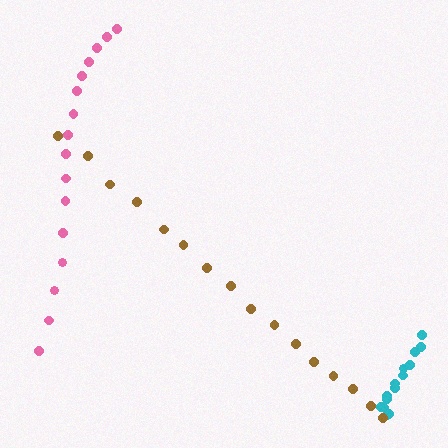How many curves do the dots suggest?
There are 3 distinct paths.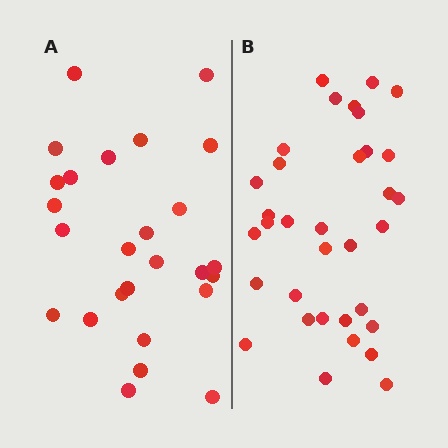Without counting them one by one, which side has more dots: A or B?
Region B (the right region) has more dots.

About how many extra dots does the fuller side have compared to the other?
Region B has roughly 8 or so more dots than region A.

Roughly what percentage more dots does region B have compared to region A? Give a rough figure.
About 30% more.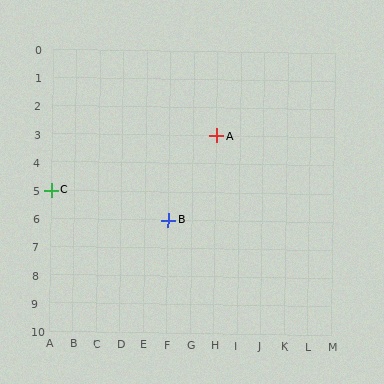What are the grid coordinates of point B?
Point B is at grid coordinates (F, 6).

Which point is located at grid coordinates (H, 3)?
Point A is at (H, 3).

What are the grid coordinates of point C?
Point C is at grid coordinates (A, 5).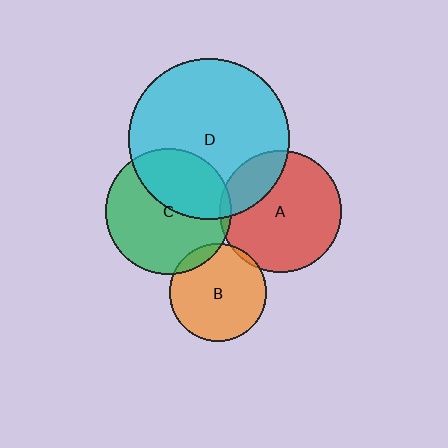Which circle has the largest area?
Circle D (cyan).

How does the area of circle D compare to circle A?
Approximately 1.7 times.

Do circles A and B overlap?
Yes.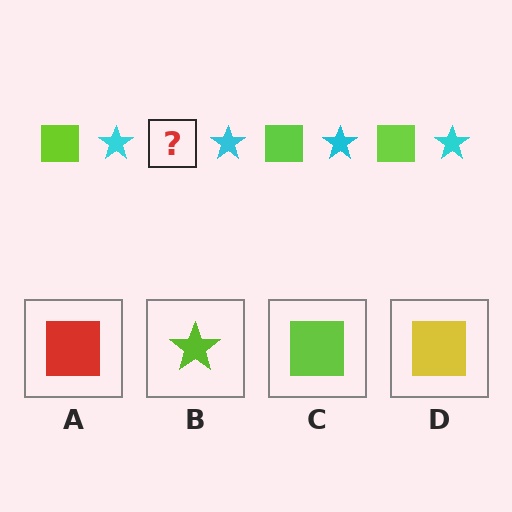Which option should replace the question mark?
Option C.